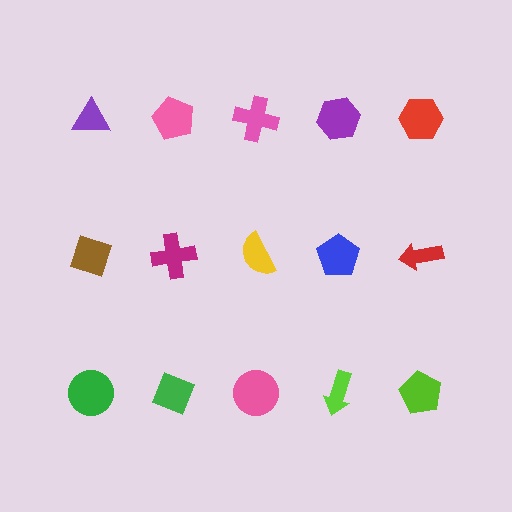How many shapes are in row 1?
5 shapes.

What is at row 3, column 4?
A lime arrow.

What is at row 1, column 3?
A pink cross.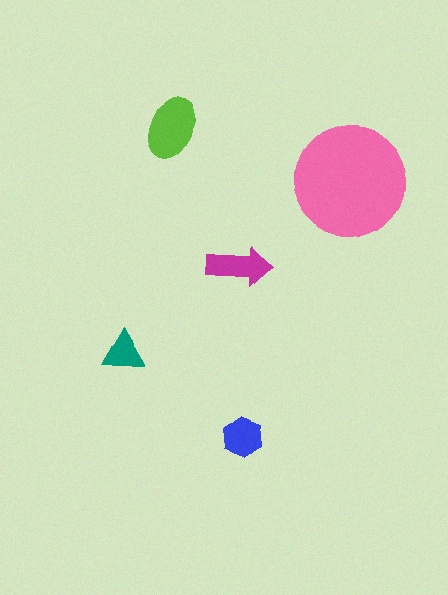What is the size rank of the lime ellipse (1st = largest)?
2nd.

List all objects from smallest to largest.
The teal triangle, the blue hexagon, the magenta arrow, the lime ellipse, the pink circle.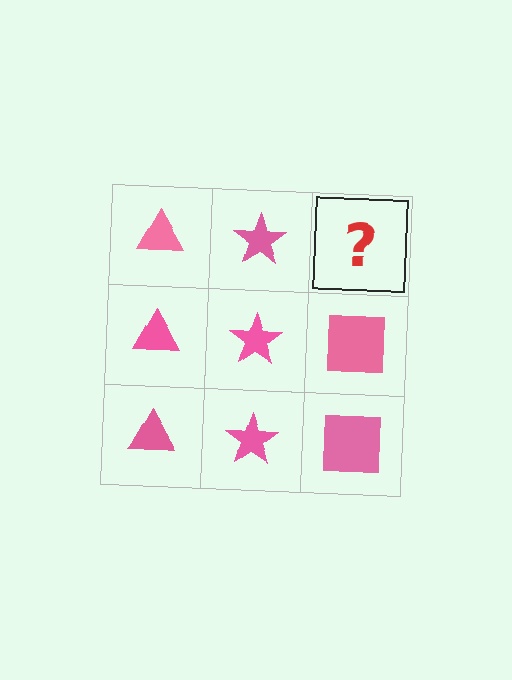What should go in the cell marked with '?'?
The missing cell should contain a pink square.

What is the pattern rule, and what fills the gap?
The rule is that each column has a consistent shape. The gap should be filled with a pink square.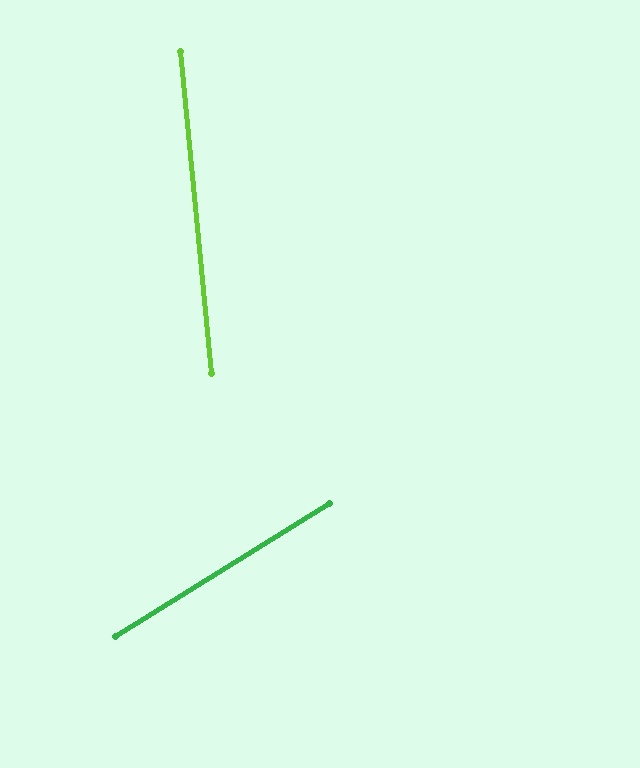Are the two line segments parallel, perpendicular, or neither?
Neither parallel nor perpendicular — they differ by about 64°.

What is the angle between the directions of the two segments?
Approximately 64 degrees.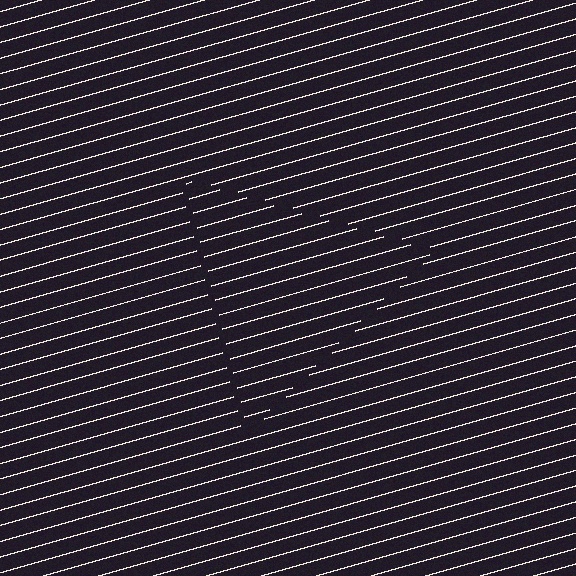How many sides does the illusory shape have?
3 sides — the line-ends trace a triangle.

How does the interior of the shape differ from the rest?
The interior of the shape contains the same grating, shifted by half a period — the contour is defined by the phase discontinuity where line-ends from the inner and outer gratings abut.